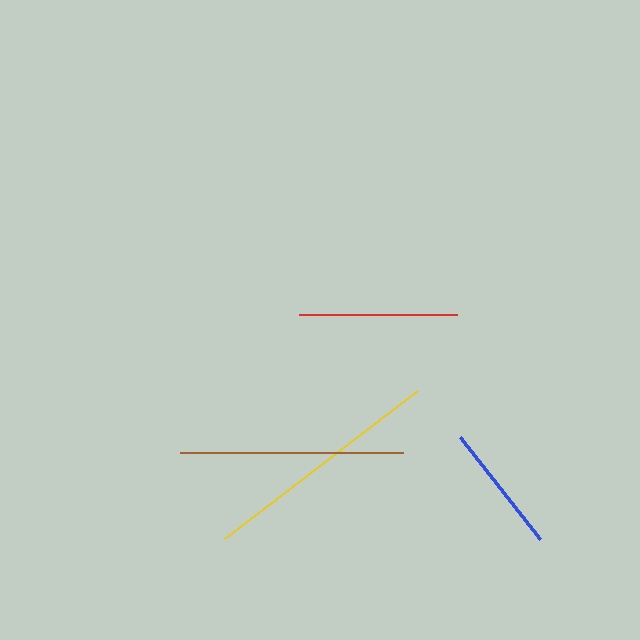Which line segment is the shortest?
The blue line is the shortest at approximately 130 pixels.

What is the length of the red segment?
The red segment is approximately 158 pixels long.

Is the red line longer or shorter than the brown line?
The brown line is longer than the red line.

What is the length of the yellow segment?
The yellow segment is approximately 243 pixels long.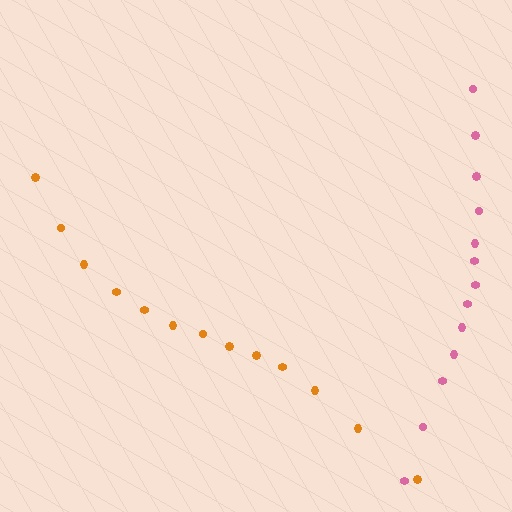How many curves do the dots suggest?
There are 2 distinct paths.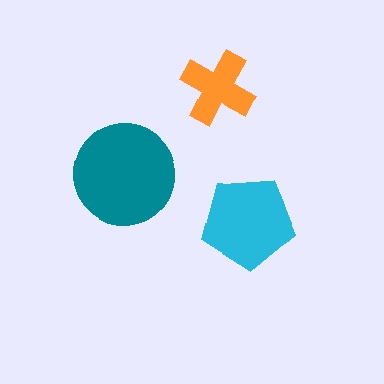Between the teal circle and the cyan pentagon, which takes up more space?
The teal circle.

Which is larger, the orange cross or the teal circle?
The teal circle.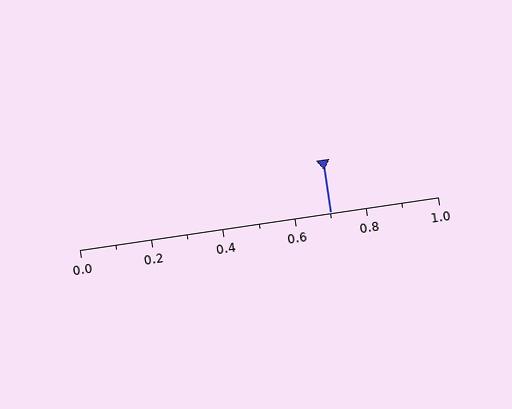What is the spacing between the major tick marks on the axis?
The major ticks are spaced 0.2 apart.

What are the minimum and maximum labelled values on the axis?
The axis runs from 0.0 to 1.0.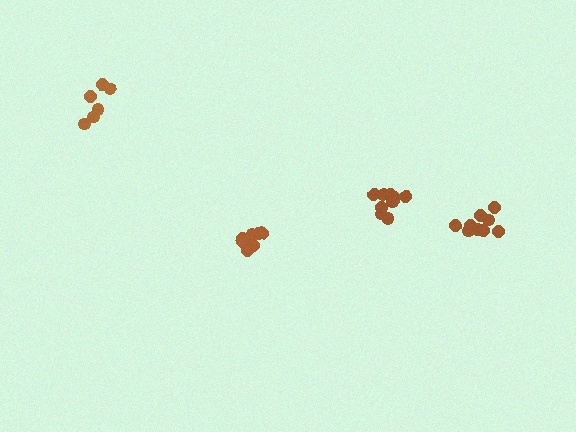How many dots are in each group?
Group 1: 8 dots, Group 2: 11 dots, Group 3: 6 dots, Group 4: 9 dots (34 total).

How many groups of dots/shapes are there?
There are 4 groups.